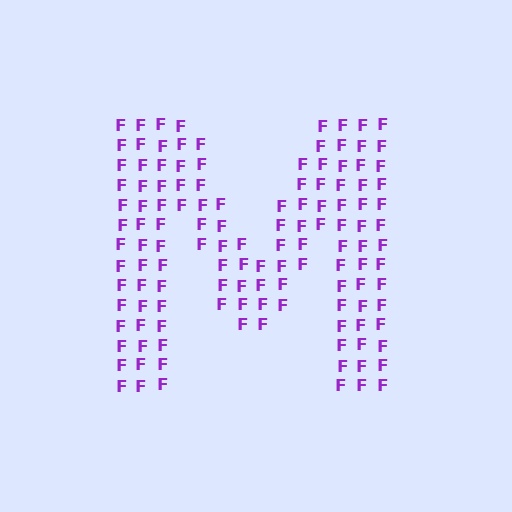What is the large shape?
The large shape is the letter M.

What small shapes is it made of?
It is made of small letter F's.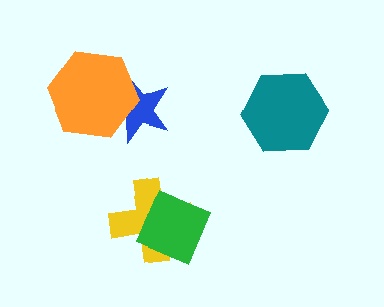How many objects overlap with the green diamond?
1 object overlaps with the green diamond.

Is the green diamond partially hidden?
No, no other shape covers it.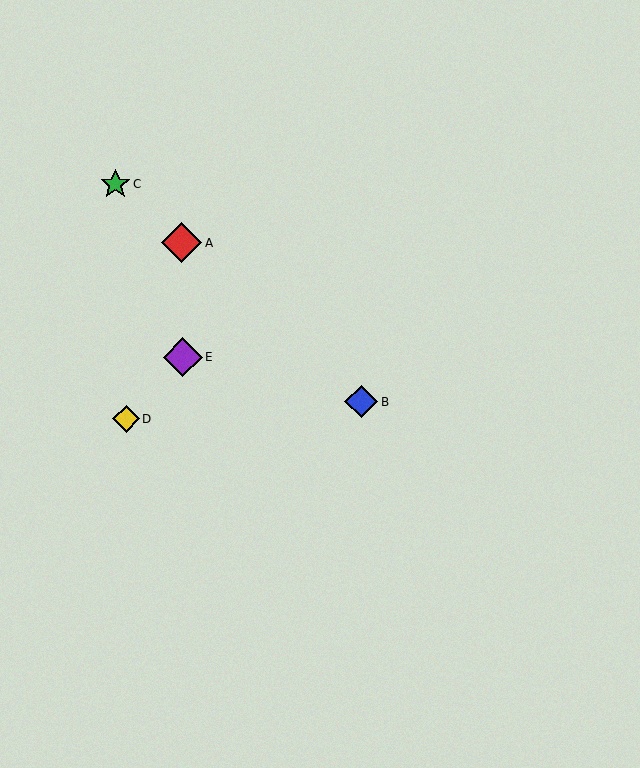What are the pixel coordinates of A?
Object A is at (181, 243).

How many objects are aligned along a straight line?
3 objects (A, B, C) are aligned along a straight line.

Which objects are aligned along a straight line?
Objects A, B, C are aligned along a straight line.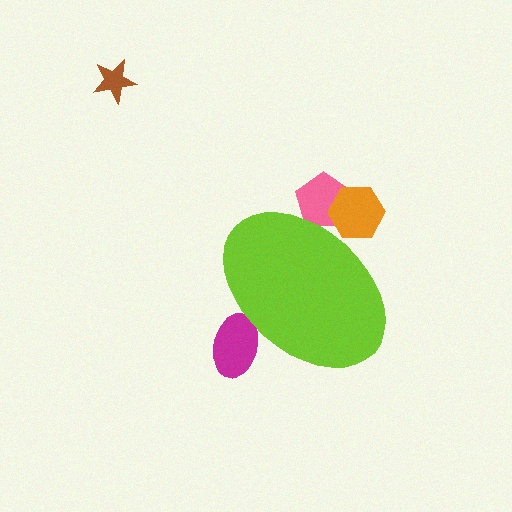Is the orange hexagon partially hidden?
Yes, the orange hexagon is partially hidden behind the lime ellipse.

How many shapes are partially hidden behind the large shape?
3 shapes are partially hidden.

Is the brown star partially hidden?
No, the brown star is fully visible.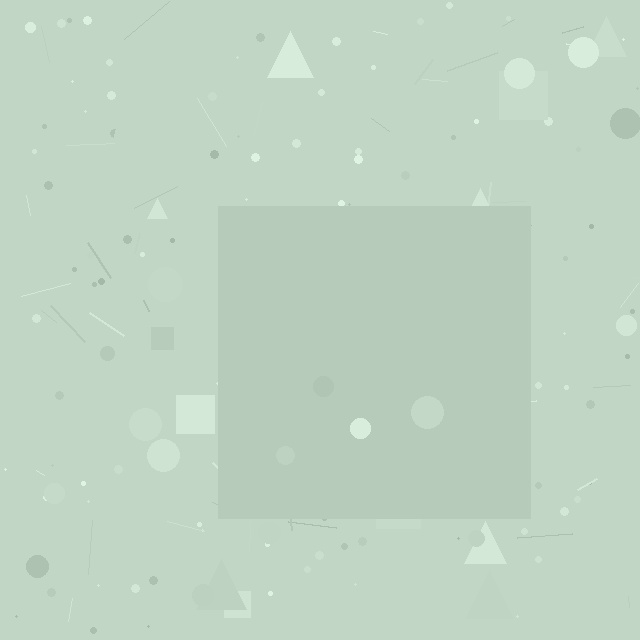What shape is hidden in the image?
A square is hidden in the image.